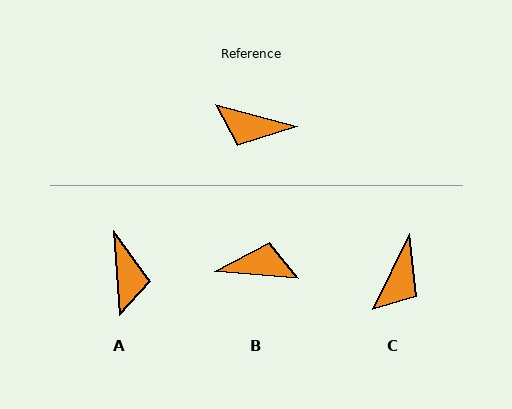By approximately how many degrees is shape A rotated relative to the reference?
Approximately 109 degrees counter-clockwise.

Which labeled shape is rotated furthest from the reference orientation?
B, about 170 degrees away.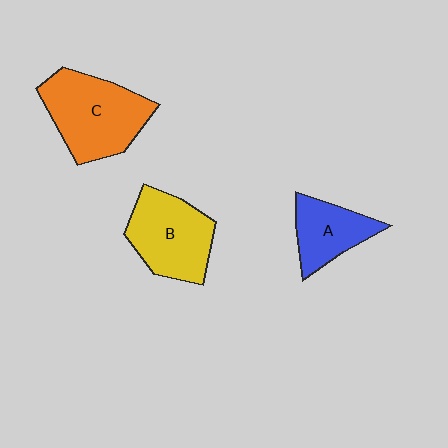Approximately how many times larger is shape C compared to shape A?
Approximately 1.7 times.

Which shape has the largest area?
Shape C (orange).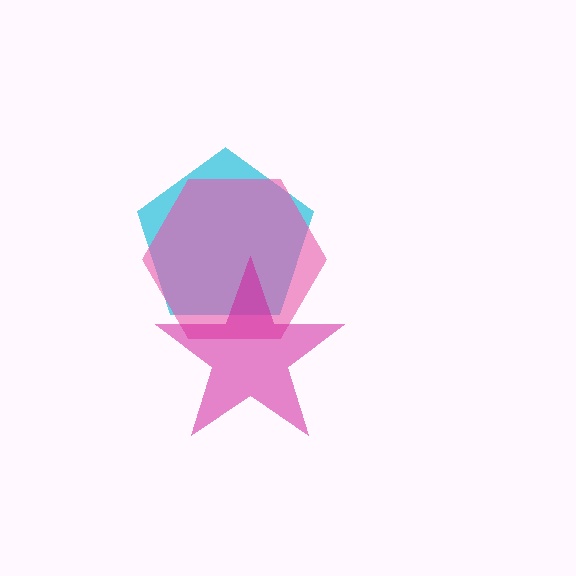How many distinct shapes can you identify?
There are 3 distinct shapes: a cyan pentagon, a pink hexagon, a magenta star.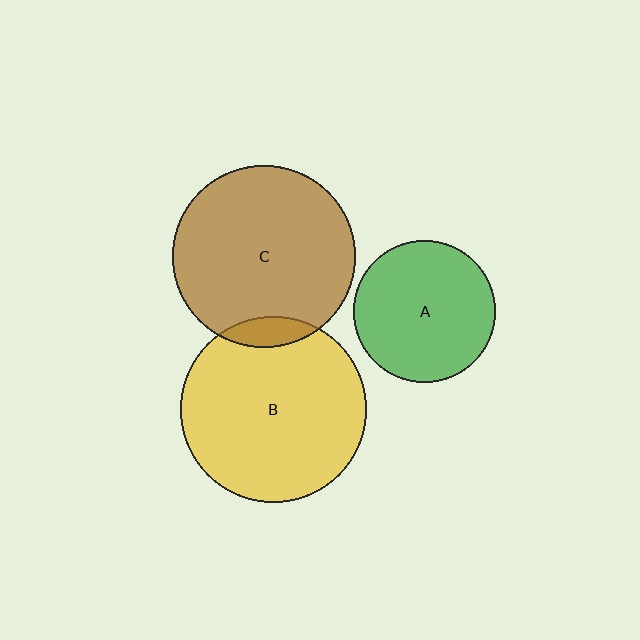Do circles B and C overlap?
Yes.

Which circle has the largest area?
Circle B (yellow).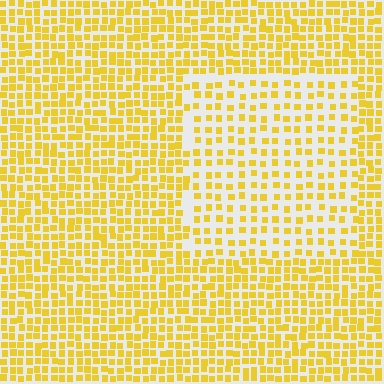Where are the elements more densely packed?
The elements are more densely packed outside the rectangle boundary.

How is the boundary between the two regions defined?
The boundary is defined by a change in element density (approximately 1.8x ratio). All elements are the same color, size, and shape.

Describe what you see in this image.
The image contains small yellow elements arranged at two different densities. A rectangle-shaped region is visible where the elements are less densely packed than the surrounding area.